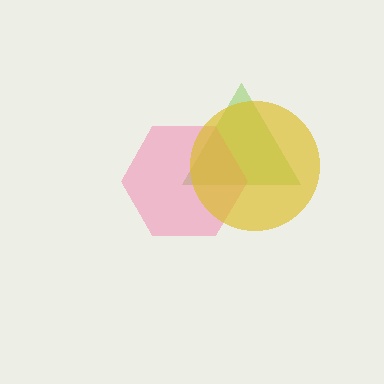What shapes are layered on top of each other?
The layered shapes are: a lime triangle, a pink hexagon, a yellow circle.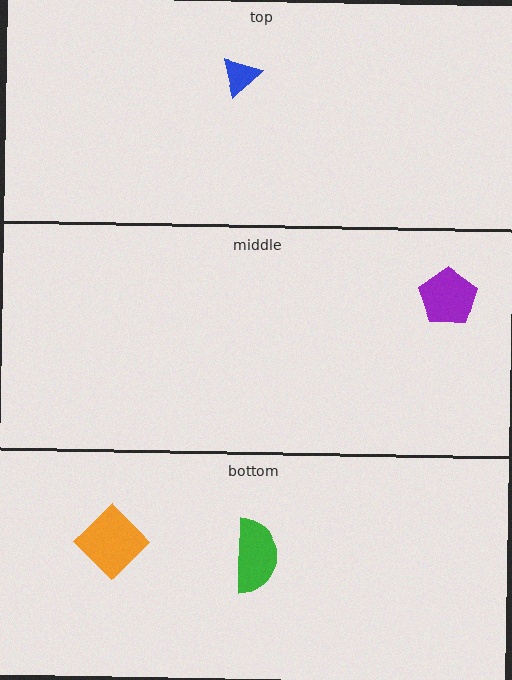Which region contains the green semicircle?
The bottom region.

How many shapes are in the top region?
1.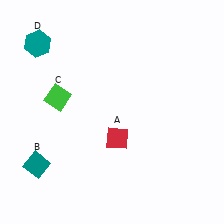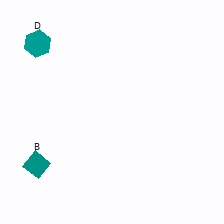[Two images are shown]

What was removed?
The green diamond (C), the red diamond (A) were removed in Image 2.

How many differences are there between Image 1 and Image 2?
There are 2 differences between the two images.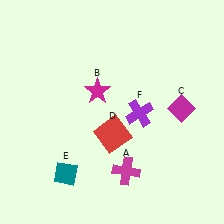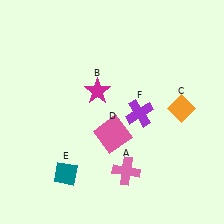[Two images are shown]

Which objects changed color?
A changed from magenta to pink. C changed from magenta to orange. D changed from red to pink.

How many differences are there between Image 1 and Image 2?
There are 3 differences between the two images.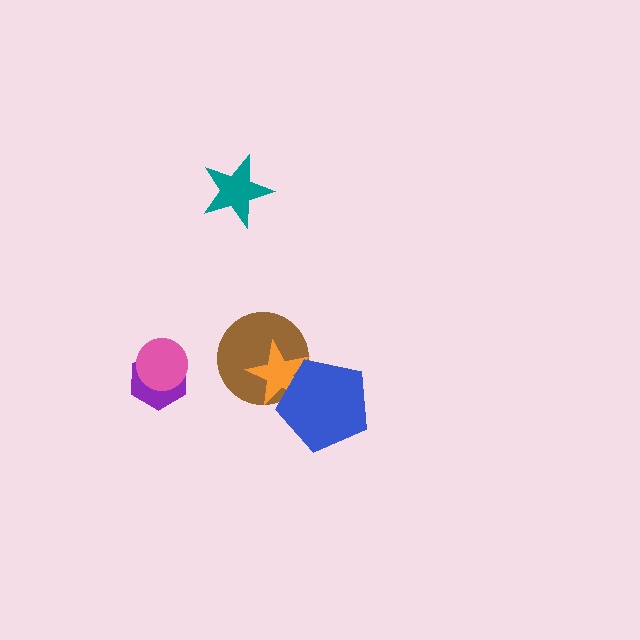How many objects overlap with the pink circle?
1 object overlaps with the pink circle.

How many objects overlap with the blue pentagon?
2 objects overlap with the blue pentagon.